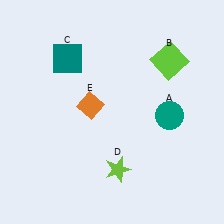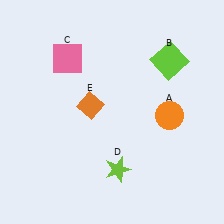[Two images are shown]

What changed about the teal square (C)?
In Image 1, C is teal. In Image 2, it changed to pink.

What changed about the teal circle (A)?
In Image 1, A is teal. In Image 2, it changed to orange.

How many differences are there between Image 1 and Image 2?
There are 2 differences between the two images.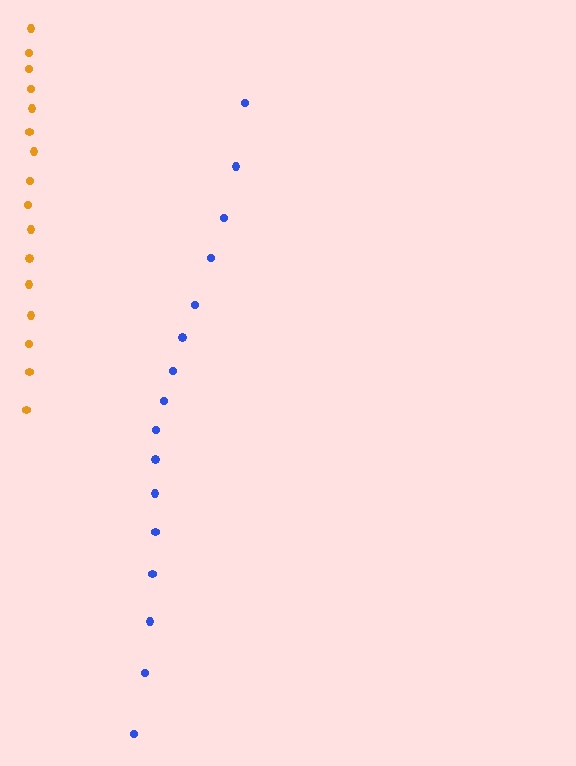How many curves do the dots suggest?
There are 2 distinct paths.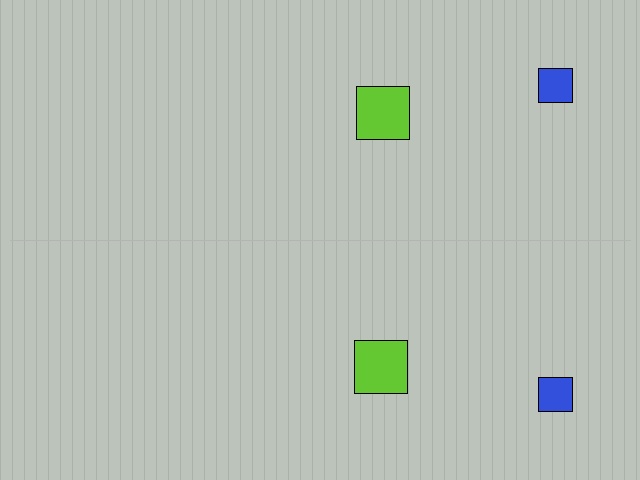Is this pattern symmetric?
Yes, this pattern has bilateral (reflection) symmetry.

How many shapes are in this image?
There are 4 shapes in this image.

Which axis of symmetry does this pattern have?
The pattern has a horizontal axis of symmetry running through the center of the image.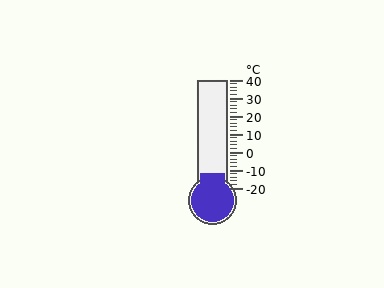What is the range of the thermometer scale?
The thermometer scale ranges from -20°C to 40°C.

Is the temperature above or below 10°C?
The temperature is below 10°C.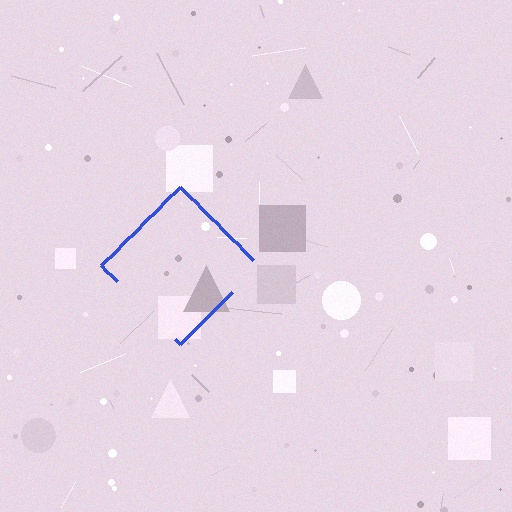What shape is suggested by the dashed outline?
The dashed outline suggests a diamond.